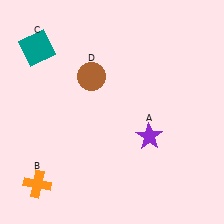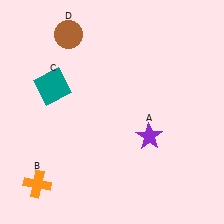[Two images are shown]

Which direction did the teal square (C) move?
The teal square (C) moved down.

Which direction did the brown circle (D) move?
The brown circle (D) moved up.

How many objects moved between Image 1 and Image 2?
2 objects moved between the two images.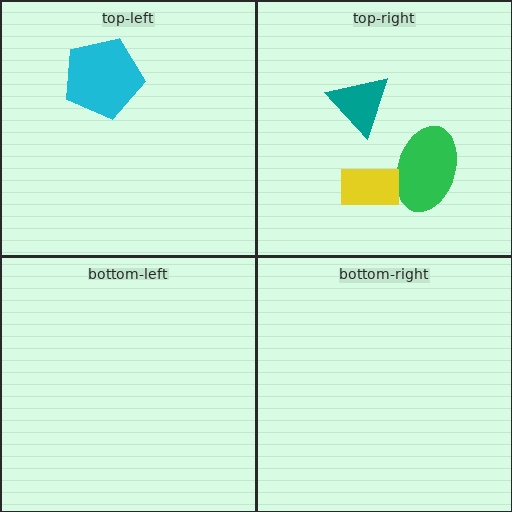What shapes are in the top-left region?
The cyan pentagon.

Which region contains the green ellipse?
The top-right region.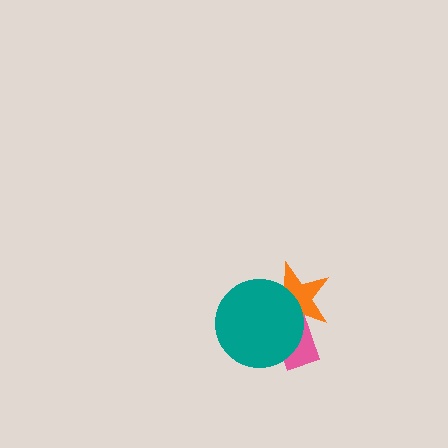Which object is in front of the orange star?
The teal circle is in front of the orange star.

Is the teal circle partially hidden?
No, no other shape covers it.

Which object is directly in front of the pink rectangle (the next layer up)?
The orange star is directly in front of the pink rectangle.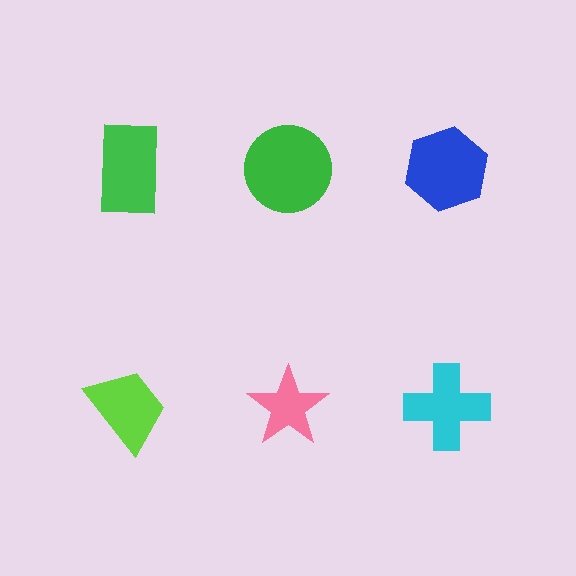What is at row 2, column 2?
A pink star.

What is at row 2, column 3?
A cyan cross.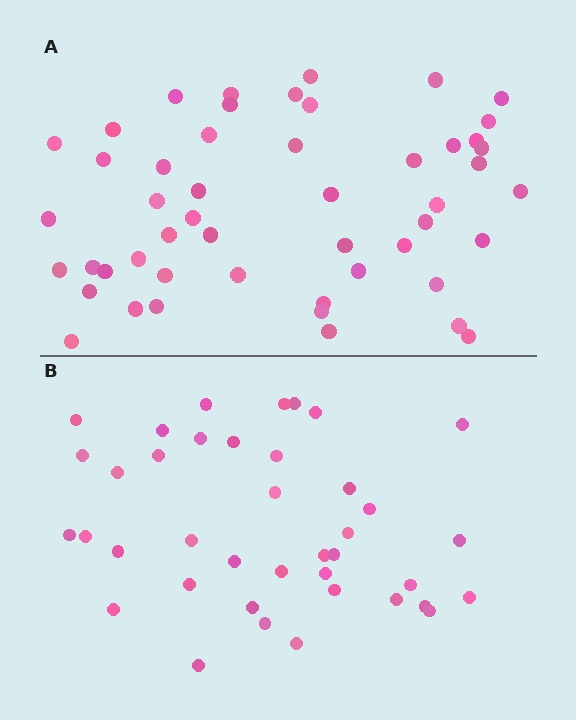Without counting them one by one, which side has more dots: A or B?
Region A (the top region) has more dots.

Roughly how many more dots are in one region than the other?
Region A has roughly 12 or so more dots than region B.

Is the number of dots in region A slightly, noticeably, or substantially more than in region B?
Region A has noticeably more, but not dramatically so. The ratio is roughly 1.3 to 1.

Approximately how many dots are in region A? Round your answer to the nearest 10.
About 50 dots.